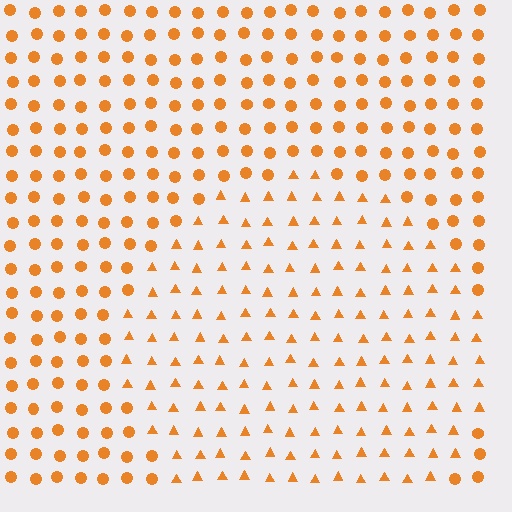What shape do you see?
I see a circle.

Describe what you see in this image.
The image is filled with small orange elements arranged in a uniform grid. A circle-shaped region contains triangles, while the surrounding area contains circles. The boundary is defined purely by the change in element shape.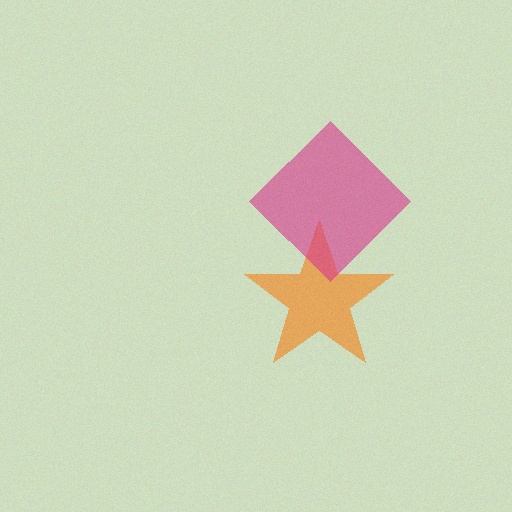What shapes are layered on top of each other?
The layered shapes are: an orange star, a magenta diamond.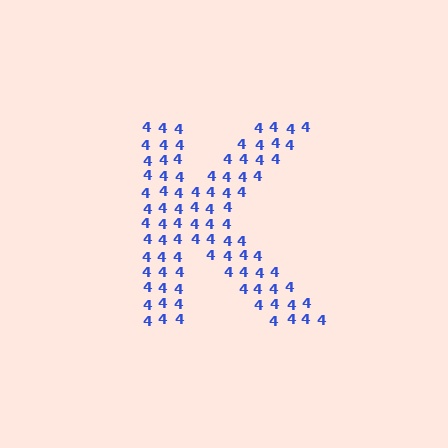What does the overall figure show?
The overall figure shows the letter K.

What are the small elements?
The small elements are digit 4's.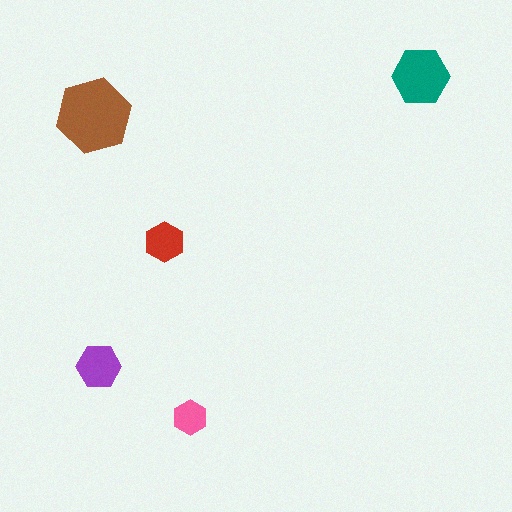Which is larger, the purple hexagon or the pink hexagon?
The purple one.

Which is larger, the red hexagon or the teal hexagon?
The teal one.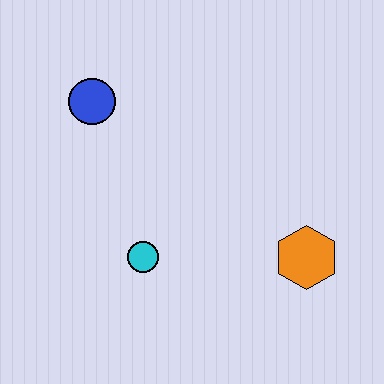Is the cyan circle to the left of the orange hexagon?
Yes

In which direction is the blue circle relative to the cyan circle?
The blue circle is above the cyan circle.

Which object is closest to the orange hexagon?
The cyan circle is closest to the orange hexagon.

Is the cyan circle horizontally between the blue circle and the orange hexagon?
Yes